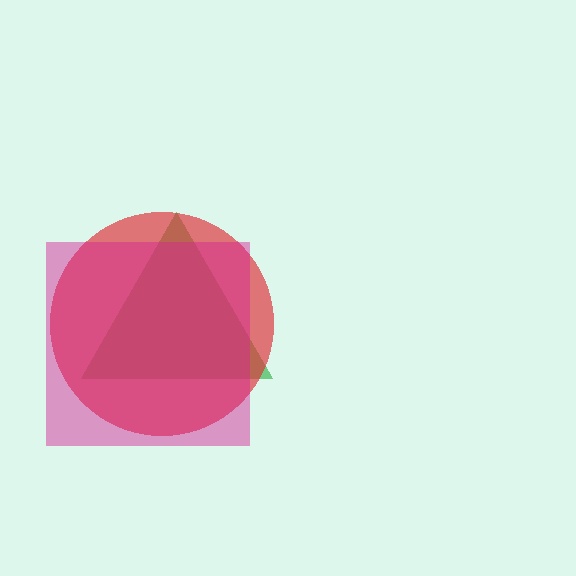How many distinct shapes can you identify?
There are 3 distinct shapes: a green triangle, a red circle, a magenta square.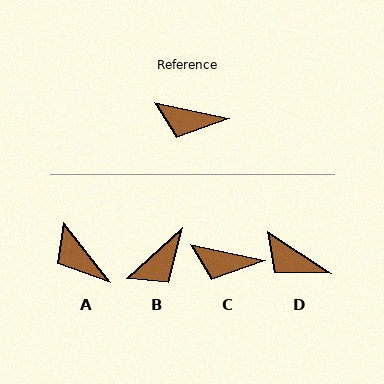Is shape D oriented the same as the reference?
No, it is off by about 22 degrees.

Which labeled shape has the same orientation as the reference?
C.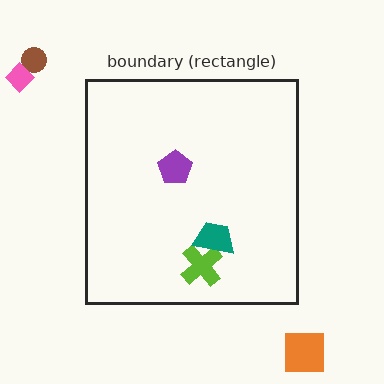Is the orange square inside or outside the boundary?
Outside.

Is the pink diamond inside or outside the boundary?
Outside.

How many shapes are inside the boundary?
3 inside, 3 outside.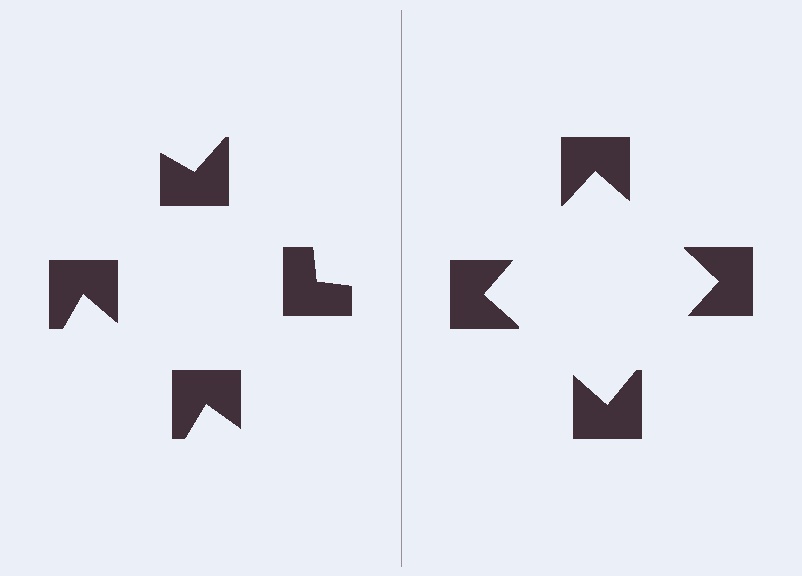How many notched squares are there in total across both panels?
8 — 4 on each side.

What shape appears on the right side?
An illusory square.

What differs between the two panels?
The notched squares are positioned identically on both sides; only the wedge orientations differ. On the right they align to a square; on the left they are misaligned.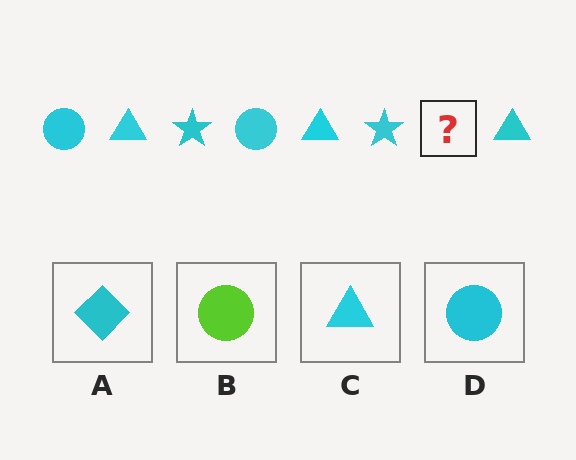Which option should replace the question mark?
Option D.